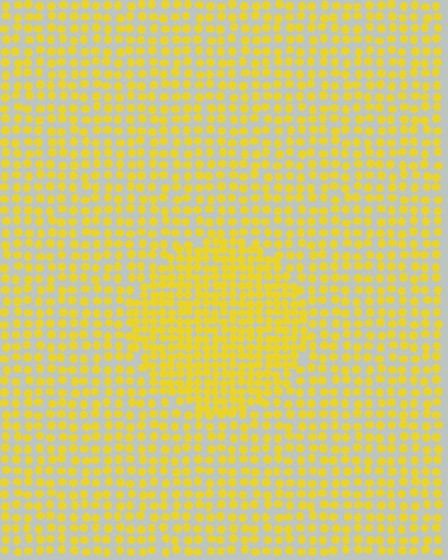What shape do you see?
I see a circle.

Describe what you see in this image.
The image contains small yellow elements arranged at two different densities. A circle-shaped region is visible where the elements are more densely packed than the surrounding area.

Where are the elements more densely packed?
The elements are more densely packed inside the circle boundary.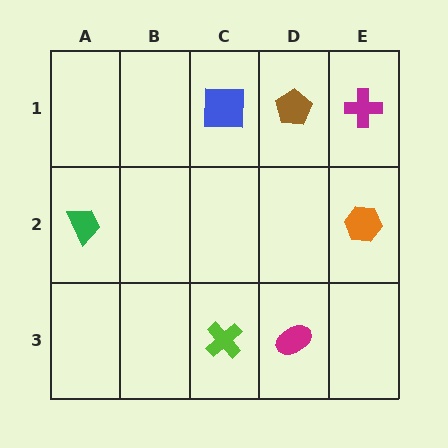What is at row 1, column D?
A brown pentagon.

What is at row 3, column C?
A lime cross.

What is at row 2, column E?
An orange hexagon.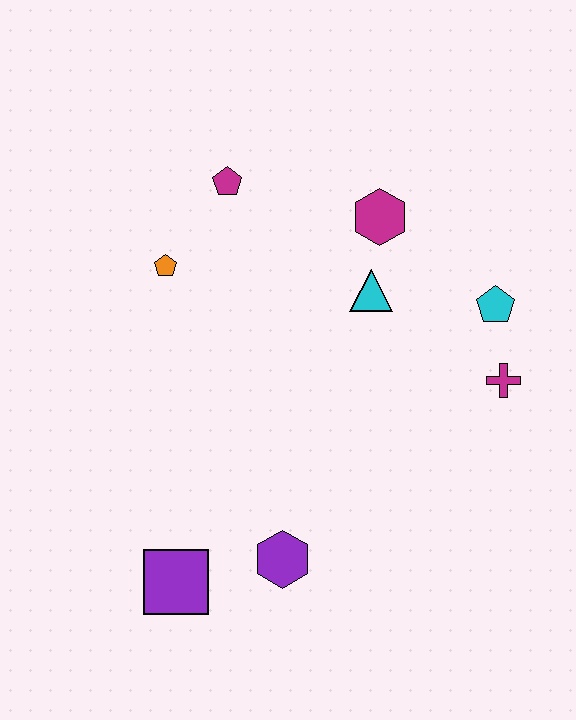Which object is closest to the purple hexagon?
The purple square is closest to the purple hexagon.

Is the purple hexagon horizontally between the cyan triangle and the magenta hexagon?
No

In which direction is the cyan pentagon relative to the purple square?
The cyan pentagon is to the right of the purple square.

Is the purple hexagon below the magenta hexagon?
Yes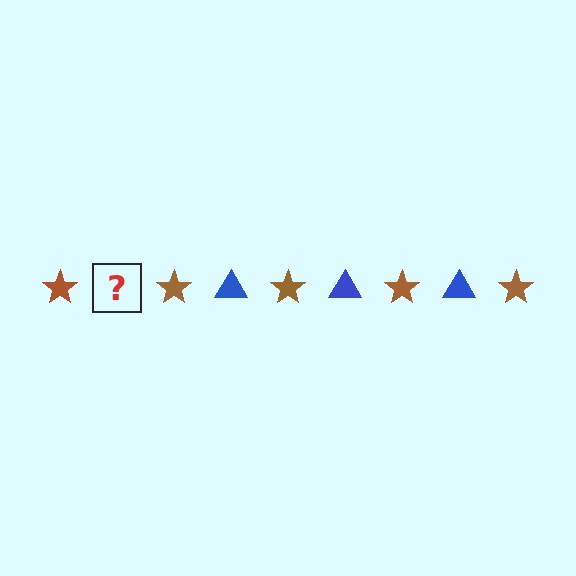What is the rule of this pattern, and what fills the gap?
The rule is that the pattern alternates between brown star and blue triangle. The gap should be filled with a blue triangle.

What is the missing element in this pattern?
The missing element is a blue triangle.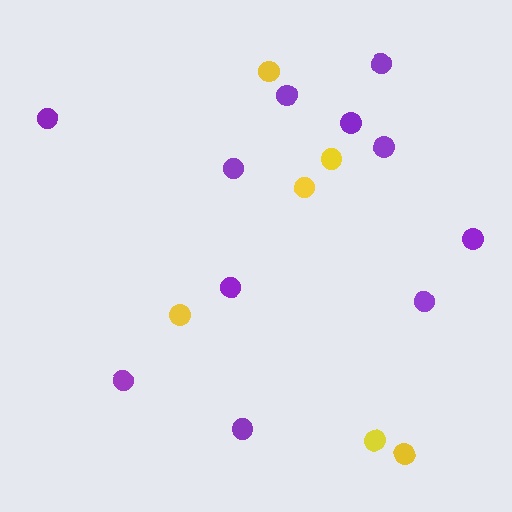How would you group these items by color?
There are 2 groups: one group of purple circles (11) and one group of yellow circles (6).